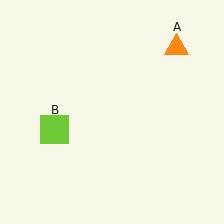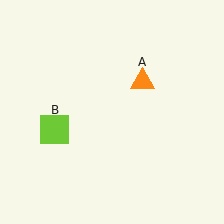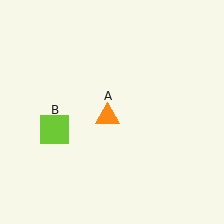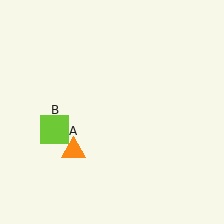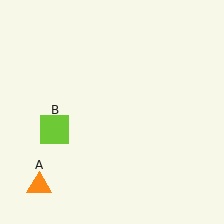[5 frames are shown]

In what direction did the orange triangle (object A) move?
The orange triangle (object A) moved down and to the left.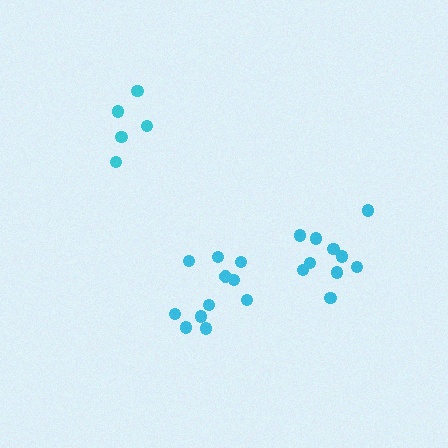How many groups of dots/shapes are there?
There are 3 groups.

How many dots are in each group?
Group 1: 11 dots, Group 2: 10 dots, Group 3: 5 dots (26 total).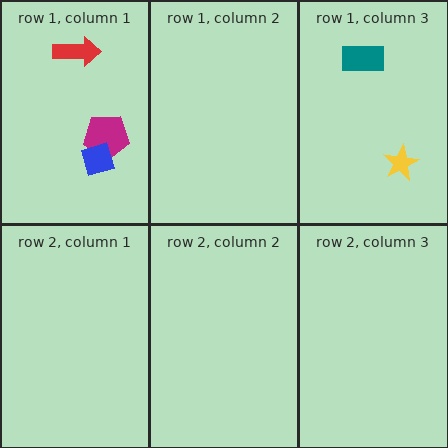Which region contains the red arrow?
The row 1, column 1 region.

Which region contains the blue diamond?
The row 1, column 1 region.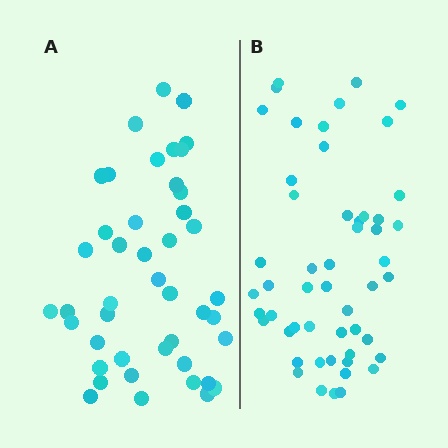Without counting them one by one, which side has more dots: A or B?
Region B (the right region) has more dots.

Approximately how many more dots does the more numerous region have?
Region B has roughly 8 or so more dots than region A.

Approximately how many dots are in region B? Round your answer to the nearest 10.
About 50 dots. (The exact count is 52, which rounds to 50.)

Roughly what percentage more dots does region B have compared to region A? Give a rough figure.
About 20% more.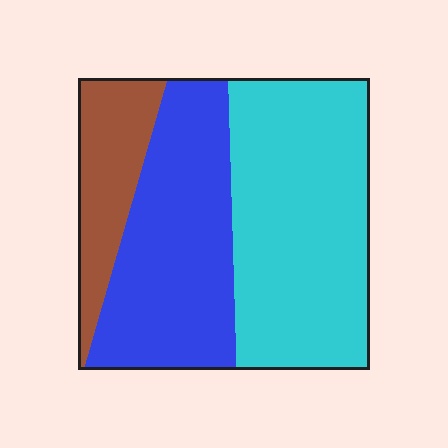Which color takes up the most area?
Cyan, at roughly 45%.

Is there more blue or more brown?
Blue.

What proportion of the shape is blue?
Blue takes up between a third and a half of the shape.